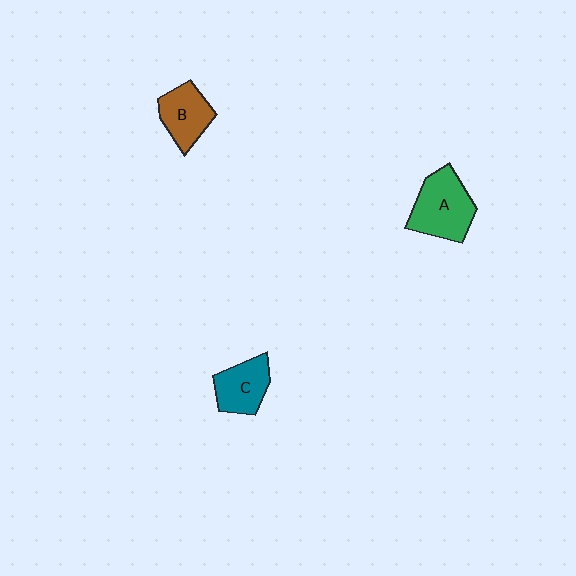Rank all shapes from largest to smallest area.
From largest to smallest: A (green), B (brown), C (teal).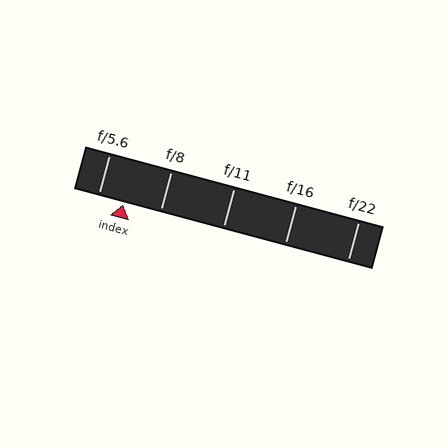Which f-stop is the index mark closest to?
The index mark is closest to f/5.6.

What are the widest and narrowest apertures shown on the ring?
The widest aperture shown is f/5.6 and the narrowest is f/22.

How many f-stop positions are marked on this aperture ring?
There are 5 f-stop positions marked.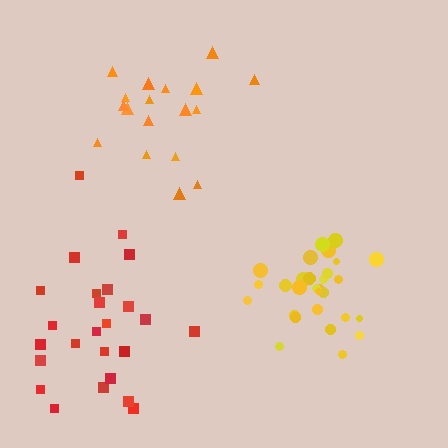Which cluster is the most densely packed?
Yellow.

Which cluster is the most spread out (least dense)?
Red.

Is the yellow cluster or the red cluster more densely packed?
Yellow.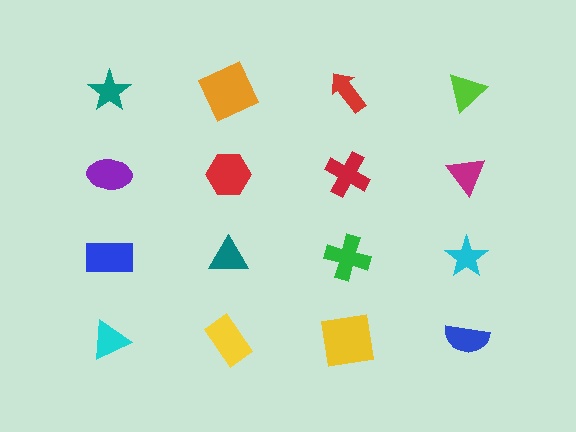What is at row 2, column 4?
A magenta triangle.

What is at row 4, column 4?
A blue semicircle.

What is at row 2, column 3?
A red cross.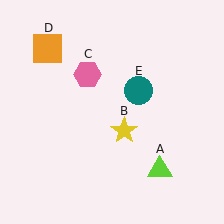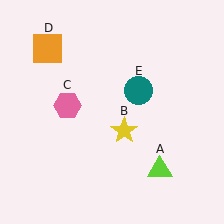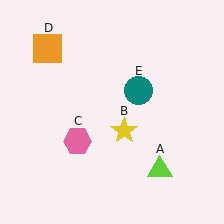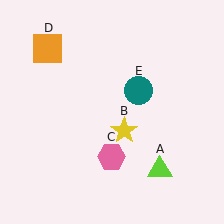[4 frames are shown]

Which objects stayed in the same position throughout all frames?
Lime triangle (object A) and yellow star (object B) and orange square (object D) and teal circle (object E) remained stationary.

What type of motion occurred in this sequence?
The pink hexagon (object C) rotated counterclockwise around the center of the scene.